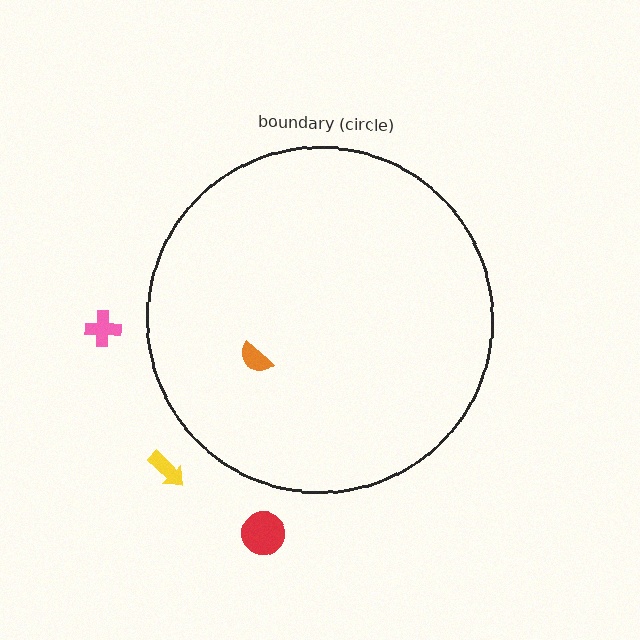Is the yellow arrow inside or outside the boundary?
Outside.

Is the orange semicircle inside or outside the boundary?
Inside.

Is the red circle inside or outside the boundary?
Outside.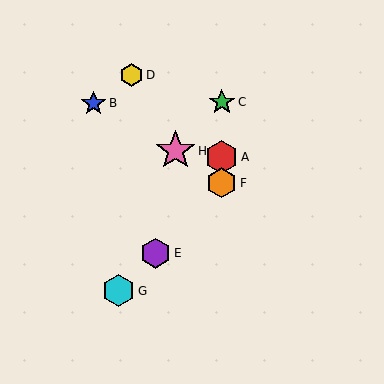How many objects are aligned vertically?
3 objects (A, C, F) are aligned vertically.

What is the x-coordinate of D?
Object D is at x≈131.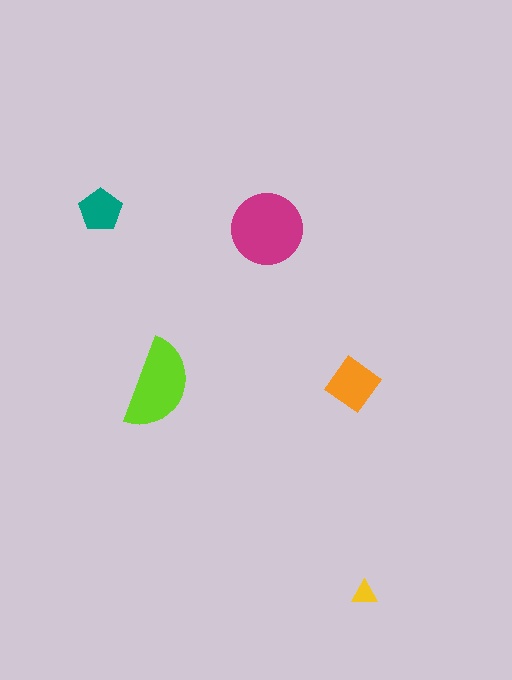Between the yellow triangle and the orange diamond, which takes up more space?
The orange diamond.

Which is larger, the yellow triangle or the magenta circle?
The magenta circle.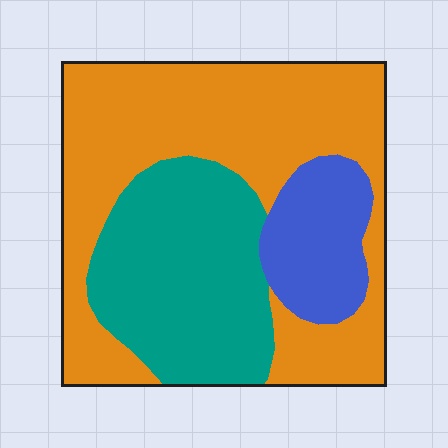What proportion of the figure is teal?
Teal takes up about one third (1/3) of the figure.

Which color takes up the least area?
Blue, at roughly 15%.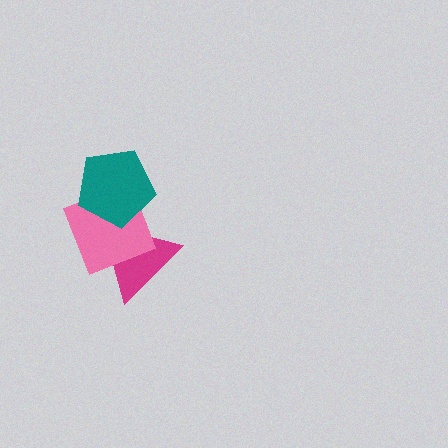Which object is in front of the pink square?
The teal pentagon is in front of the pink square.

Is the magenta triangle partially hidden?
Yes, it is partially covered by another shape.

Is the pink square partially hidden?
Yes, it is partially covered by another shape.